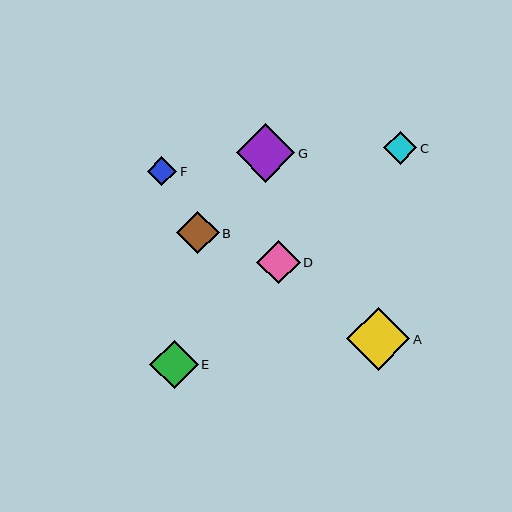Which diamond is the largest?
Diamond A is the largest with a size of approximately 63 pixels.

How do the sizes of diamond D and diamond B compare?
Diamond D and diamond B are approximately the same size.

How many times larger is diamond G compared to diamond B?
Diamond G is approximately 1.4 times the size of diamond B.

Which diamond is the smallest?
Diamond F is the smallest with a size of approximately 30 pixels.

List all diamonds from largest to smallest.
From largest to smallest: A, G, E, D, B, C, F.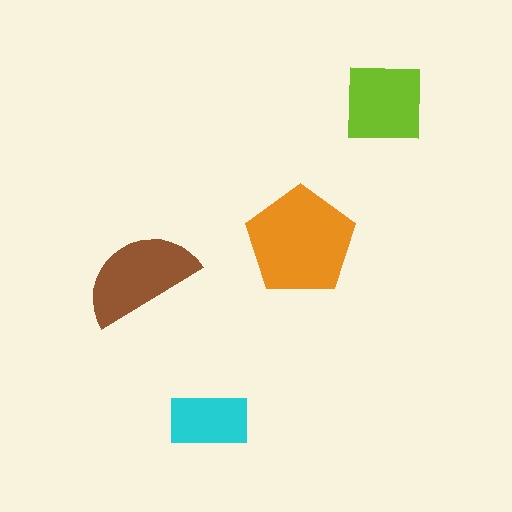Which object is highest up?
The lime square is topmost.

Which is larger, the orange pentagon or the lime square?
The orange pentagon.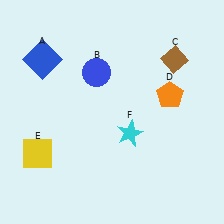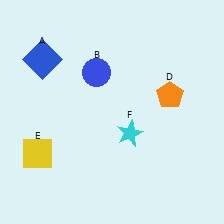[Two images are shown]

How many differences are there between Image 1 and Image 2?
There is 1 difference between the two images.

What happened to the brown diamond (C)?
The brown diamond (C) was removed in Image 2. It was in the top-right area of Image 1.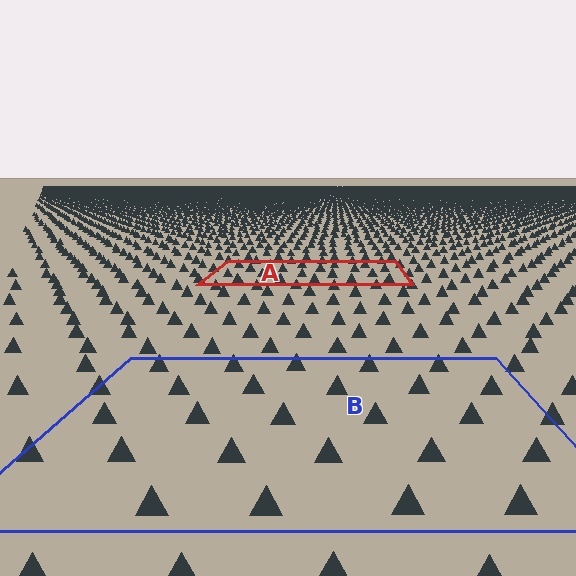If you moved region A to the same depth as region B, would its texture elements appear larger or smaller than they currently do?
They would appear larger. At a closer depth, the same texture elements are projected at a bigger on-screen size.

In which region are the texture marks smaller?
The texture marks are smaller in region A, because it is farther away.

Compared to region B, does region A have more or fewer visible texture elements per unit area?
Region A has more texture elements per unit area — they are packed more densely because it is farther away.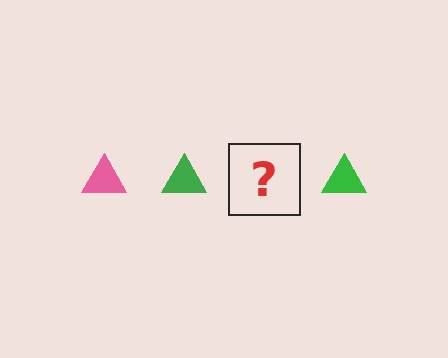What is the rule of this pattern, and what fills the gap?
The rule is that the pattern cycles through pink, green triangles. The gap should be filled with a pink triangle.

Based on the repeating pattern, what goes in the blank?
The blank should be a pink triangle.